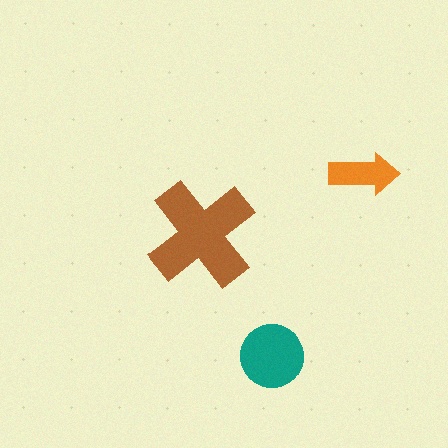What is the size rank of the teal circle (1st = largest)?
2nd.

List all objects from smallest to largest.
The orange arrow, the teal circle, the brown cross.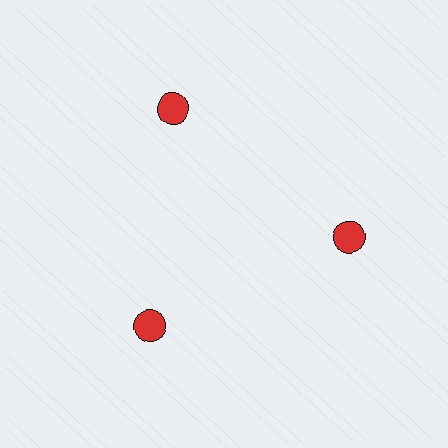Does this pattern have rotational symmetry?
Yes, this pattern has 3-fold rotational symmetry. It looks the same after rotating 120 degrees around the center.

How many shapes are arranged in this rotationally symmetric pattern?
There are 3 shapes, arranged in 3 groups of 1.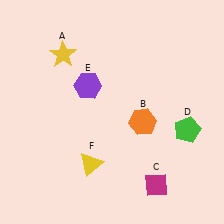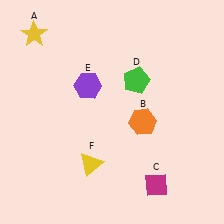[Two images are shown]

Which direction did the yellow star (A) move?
The yellow star (A) moved left.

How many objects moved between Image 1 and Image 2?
2 objects moved between the two images.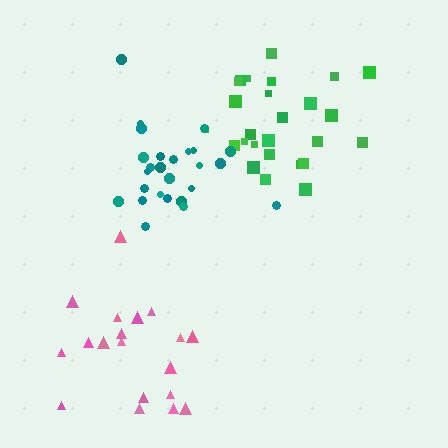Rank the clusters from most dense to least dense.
teal, green, pink.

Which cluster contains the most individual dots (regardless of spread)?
Green (26).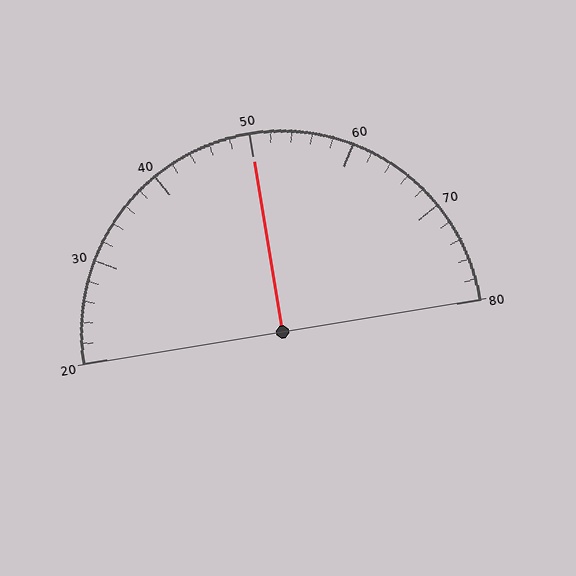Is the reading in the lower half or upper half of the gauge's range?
The reading is in the upper half of the range (20 to 80).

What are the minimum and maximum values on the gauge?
The gauge ranges from 20 to 80.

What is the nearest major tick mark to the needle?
The nearest major tick mark is 50.